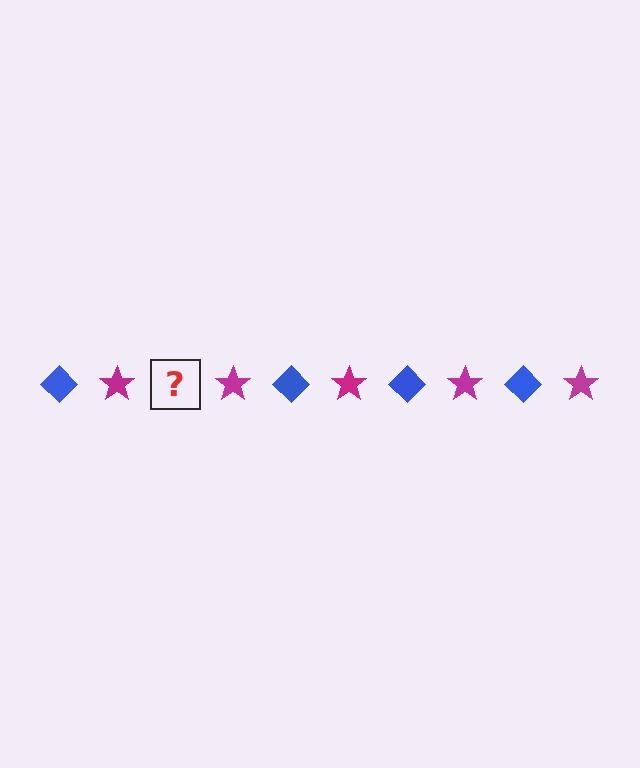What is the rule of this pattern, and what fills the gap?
The rule is that the pattern alternates between blue diamond and magenta star. The gap should be filled with a blue diamond.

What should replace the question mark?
The question mark should be replaced with a blue diamond.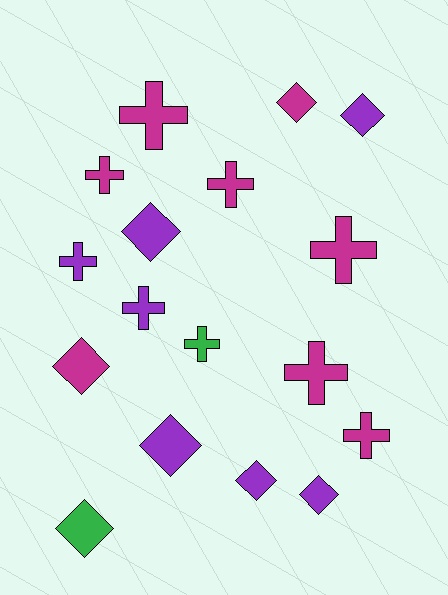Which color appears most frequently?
Magenta, with 8 objects.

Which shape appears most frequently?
Cross, with 9 objects.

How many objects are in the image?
There are 17 objects.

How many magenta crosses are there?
There are 6 magenta crosses.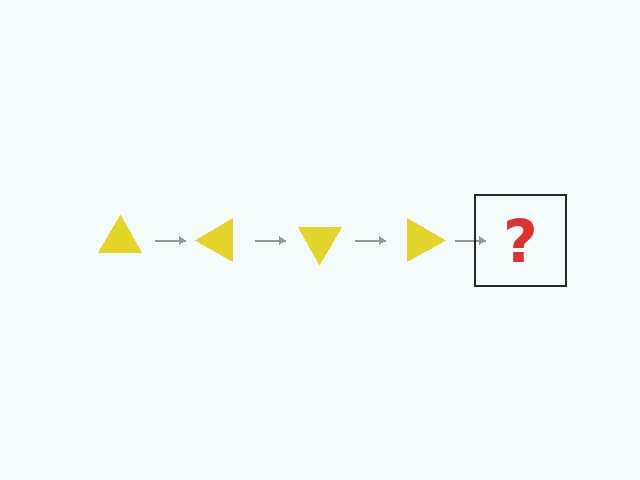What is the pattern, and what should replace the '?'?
The pattern is that the triangle rotates 30 degrees each step. The '?' should be a yellow triangle rotated 120 degrees.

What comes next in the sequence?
The next element should be a yellow triangle rotated 120 degrees.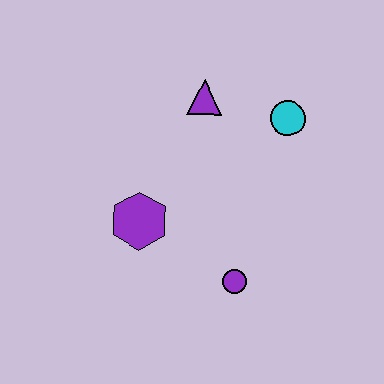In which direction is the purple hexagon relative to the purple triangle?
The purple hexagon is below the purple triangle.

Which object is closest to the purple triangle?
The cyan circle is closest to the purple triangle.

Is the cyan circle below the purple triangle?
Yes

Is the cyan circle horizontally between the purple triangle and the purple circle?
No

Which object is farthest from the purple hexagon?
The cyan circle is farthest from the purple hexagon.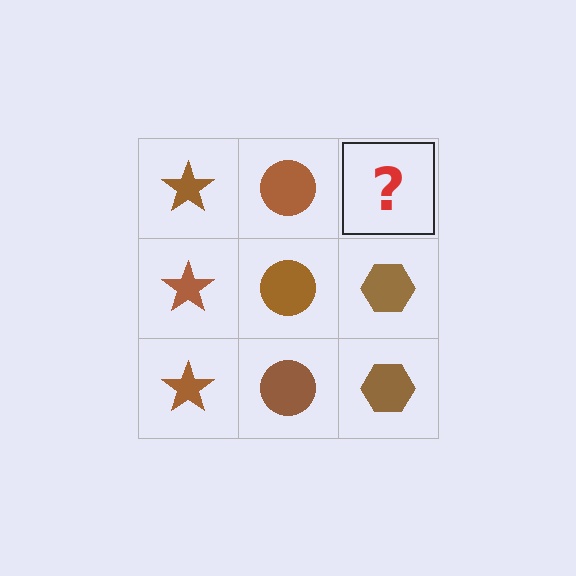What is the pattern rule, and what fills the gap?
The rule is that each column has a consistent shape. The gap should be filled with a brown hexagon.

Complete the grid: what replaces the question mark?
The question mark should be replaced with a brown hexagon.